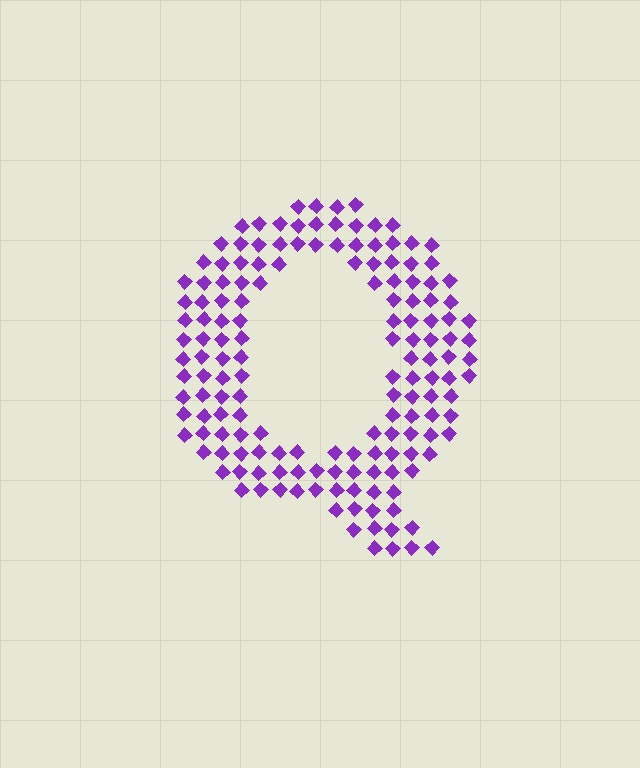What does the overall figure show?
The overall figure shows the letter Q.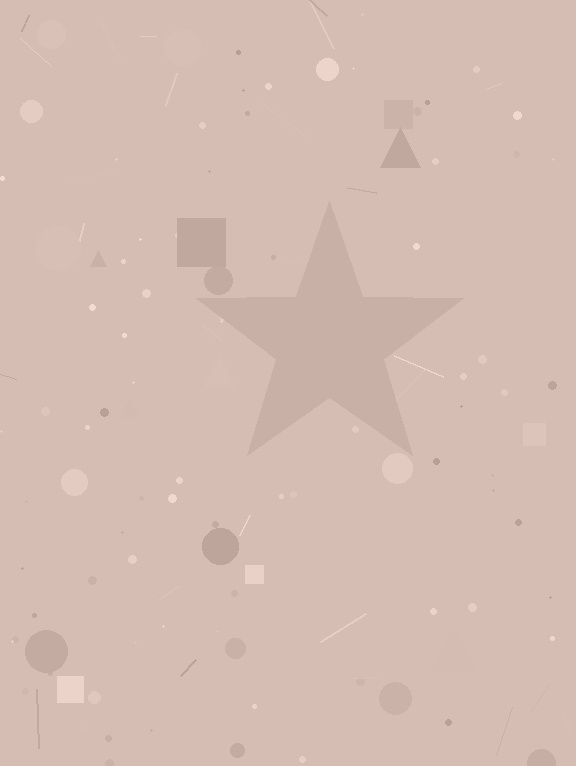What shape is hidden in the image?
A star is hidden in the image.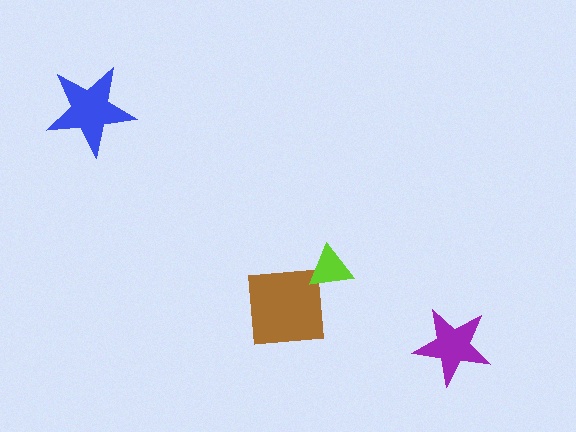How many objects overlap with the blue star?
0 objects overlap with the blue star.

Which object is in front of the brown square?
The lime triangle is in front of the brown square.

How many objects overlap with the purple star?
0 objects overlap with the purple star.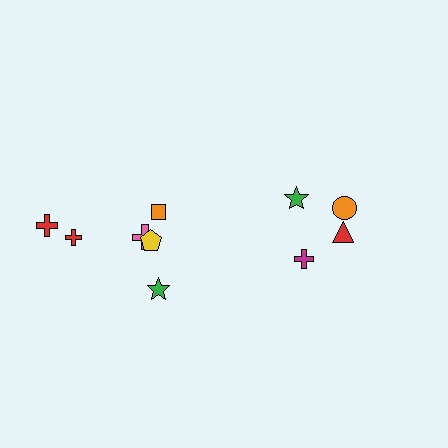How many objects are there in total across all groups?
There are 10 objects.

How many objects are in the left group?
There are 6 objects.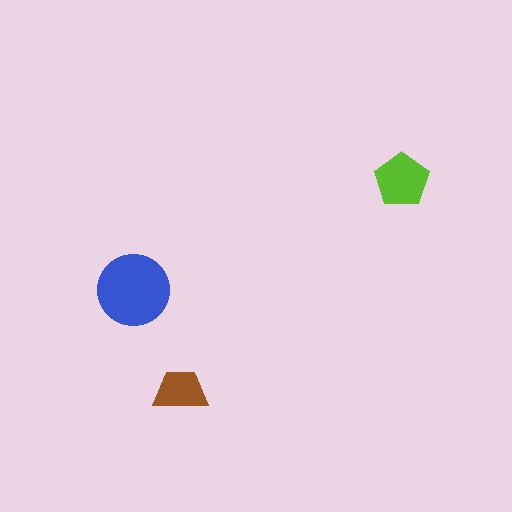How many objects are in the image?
There are 3 objects in the image.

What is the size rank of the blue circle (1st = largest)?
1st.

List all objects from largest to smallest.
The blue circle, the lime pentagon, the brown trapezoid.